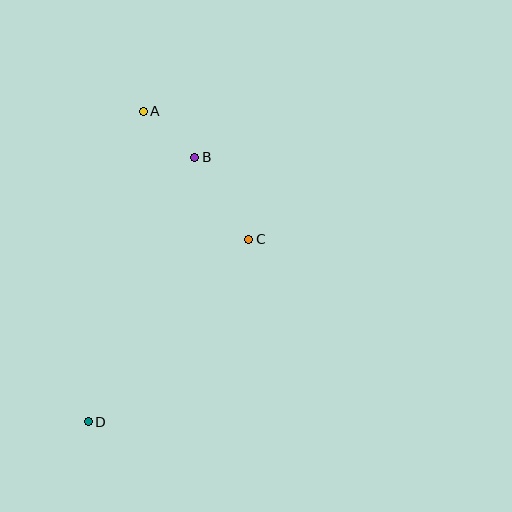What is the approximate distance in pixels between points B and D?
The distance between B and D is approximately 285 pixels.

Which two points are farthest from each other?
Points A and D are farthest from each other.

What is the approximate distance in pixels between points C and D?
The distance between C and D is approximately 243 pixels.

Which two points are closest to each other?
Points A and B are closest to each other.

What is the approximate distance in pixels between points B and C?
The distance between B and C is approximately 99 pixels.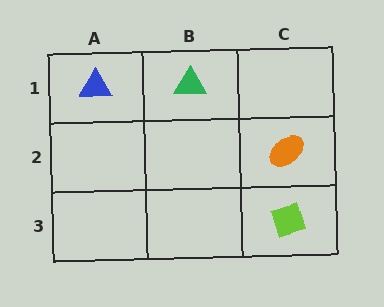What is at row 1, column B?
A green triangle.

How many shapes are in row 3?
1 shape.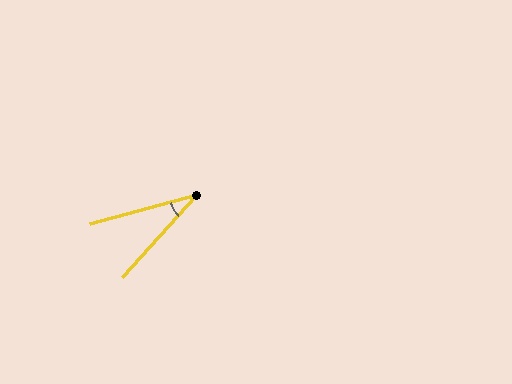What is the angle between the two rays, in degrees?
Approximately 33 degrees.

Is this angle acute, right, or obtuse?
It is acute.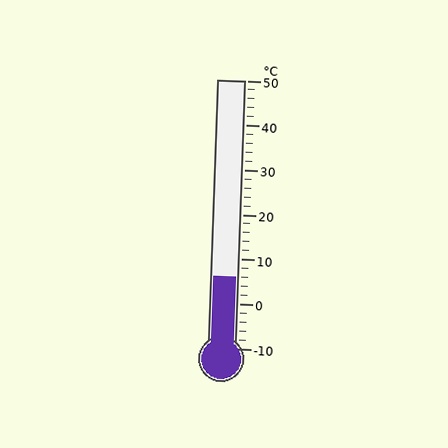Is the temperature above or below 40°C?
The temperature is below 40°C.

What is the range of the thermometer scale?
The thermometer scale ranges from -10°C to 50°C.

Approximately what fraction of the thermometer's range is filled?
The thermometer is filled to approximately 25% of its range.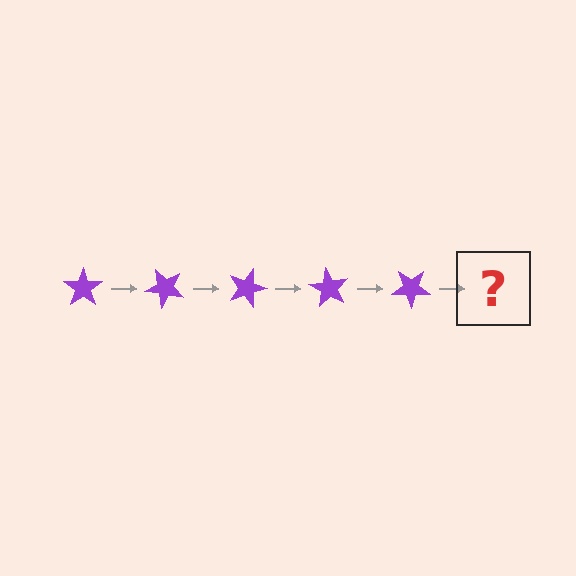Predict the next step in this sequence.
The next step is a purple star rotated 225 degrees.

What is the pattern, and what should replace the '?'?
The pattern is that the star rotates 45 degrees each step. The '?' should be a purple star rotated 225 degrees.